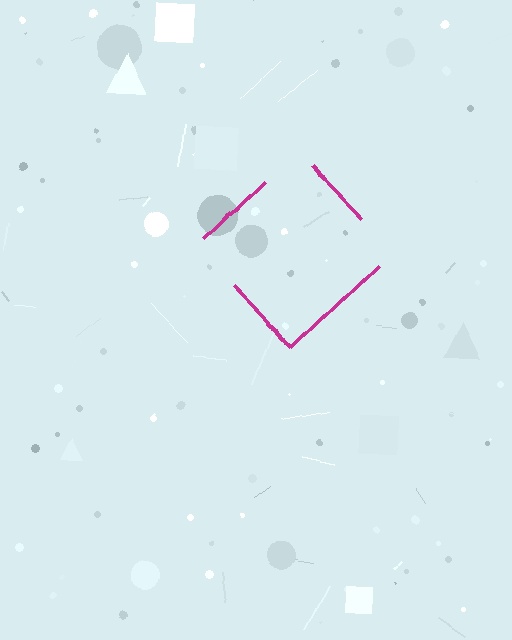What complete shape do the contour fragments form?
The contour fragments form a diamond.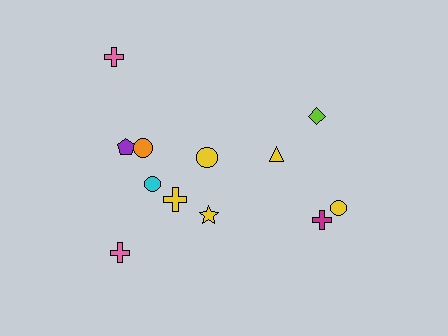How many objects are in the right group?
There are 4 objects.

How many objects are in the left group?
There are 8 objects.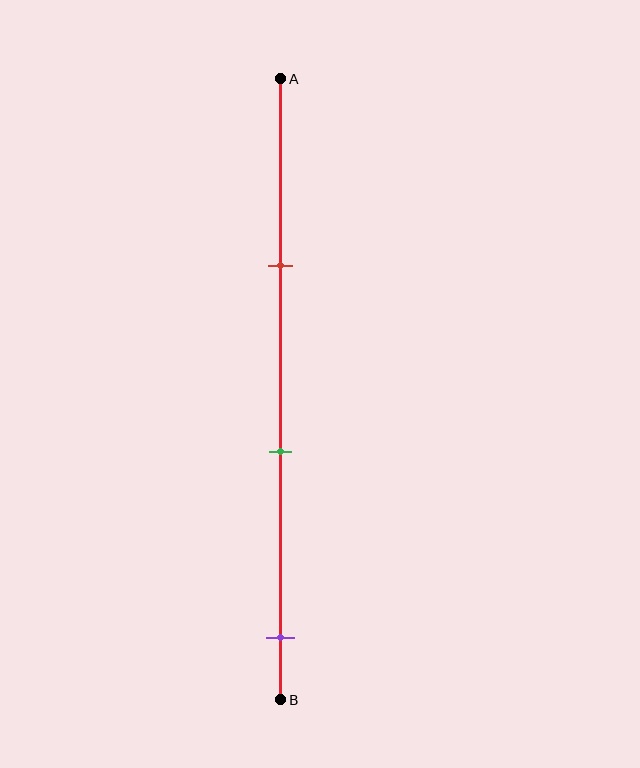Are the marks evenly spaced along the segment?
Yes, the marks are approximately evenly spaced.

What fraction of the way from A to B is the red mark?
The red mark is approximately 30% (0.3) of the way from A to B.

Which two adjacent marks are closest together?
The red and green marks are the closest adjacent pair.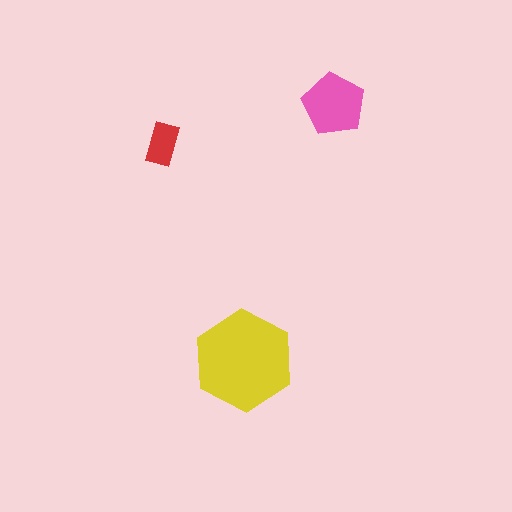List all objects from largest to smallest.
The yellow hexagon, the pink pentagon, the red rectangle.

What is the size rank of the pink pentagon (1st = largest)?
2nd.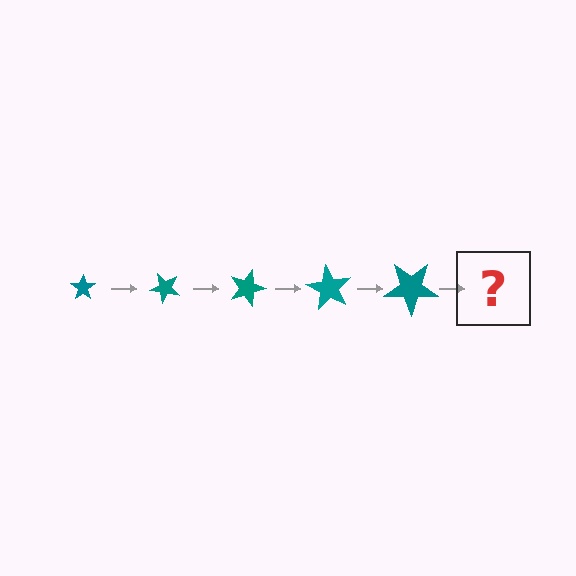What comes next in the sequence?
The next element should be a star, larger than the previous one and rotated 225 degrees from the start.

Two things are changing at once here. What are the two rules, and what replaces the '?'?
The two rules are that the star grows larger each step and it rotates 45 degrees each step. The '?' should be a star, larger than the previous one and rotated 225 degrees from the start.